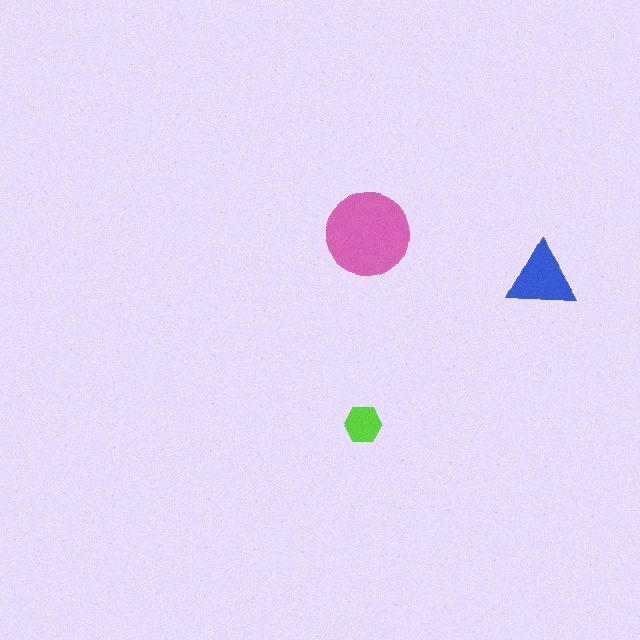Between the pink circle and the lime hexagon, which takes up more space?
The pink circle.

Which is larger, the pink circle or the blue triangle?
The pink circle.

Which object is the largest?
The pink circle.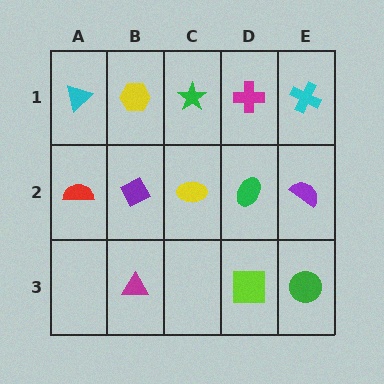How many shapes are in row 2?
5 shapes.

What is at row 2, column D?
A green ellipse.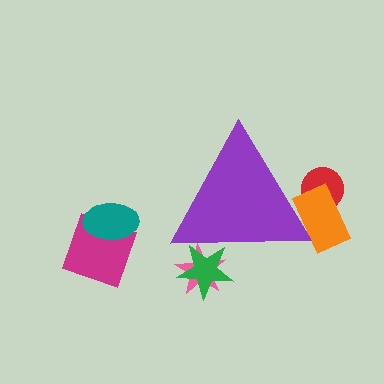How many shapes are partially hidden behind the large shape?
4 shapes are partially hidden.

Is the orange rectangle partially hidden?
Yes, the orange rectangle is partially hidden behind the purple triangle.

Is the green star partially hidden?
Yes, the green star is partially hidden behind the purple triangle.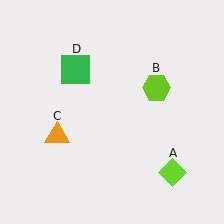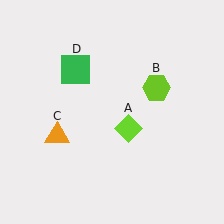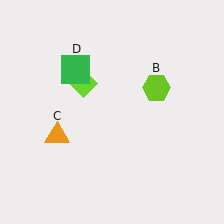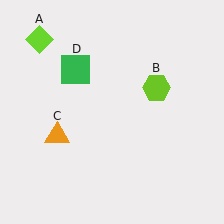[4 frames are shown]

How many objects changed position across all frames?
1 object changed position: lime diamond (object A).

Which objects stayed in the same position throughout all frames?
Lime hexagon (object B) and orange triangle (object C) and green square (object D) remained stationary.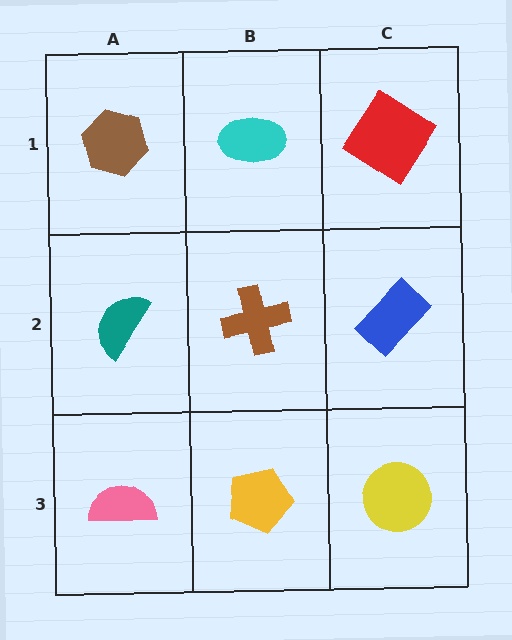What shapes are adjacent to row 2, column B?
A cyan ellipse (row 1, column B), a yellow pentagon (row 3, column B), a teal semicircle (row 2, column A), a blue rectangle (row 2, column C).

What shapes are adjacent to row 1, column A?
A teal semicircle (row 2, column A), a cyan ellipse (row 1, column B).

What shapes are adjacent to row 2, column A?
A brown hexagon (row 1, column A), a pink semicircle (row 3, column A), a brown cross (row 2, column B).